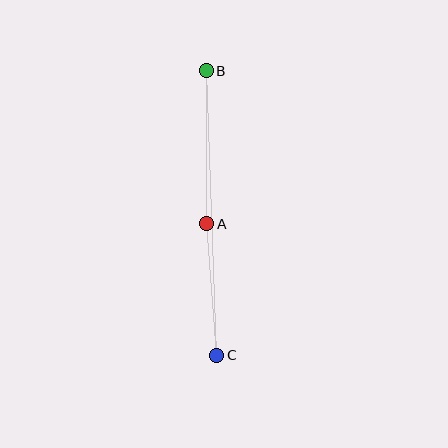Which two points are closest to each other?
Points A and C are closest to each other.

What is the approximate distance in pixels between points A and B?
The distance between A and B is approximately 153 pixels.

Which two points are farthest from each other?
Points B and C are farthest from each other.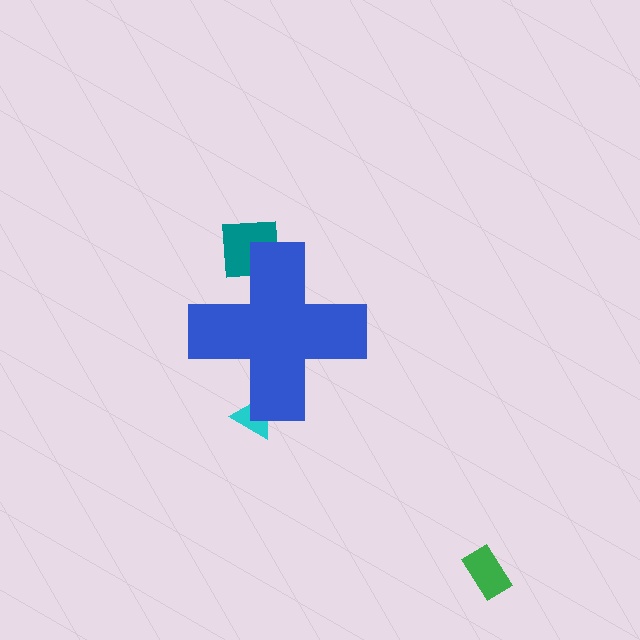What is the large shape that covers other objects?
A blue cross.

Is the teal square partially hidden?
Yes, the teal square is partially hidden behind the blue cross.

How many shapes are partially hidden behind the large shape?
2 shapes are partially hidden.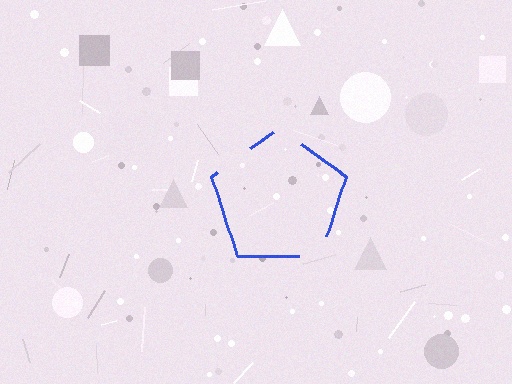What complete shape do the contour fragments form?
The contour fragments form a pentagon.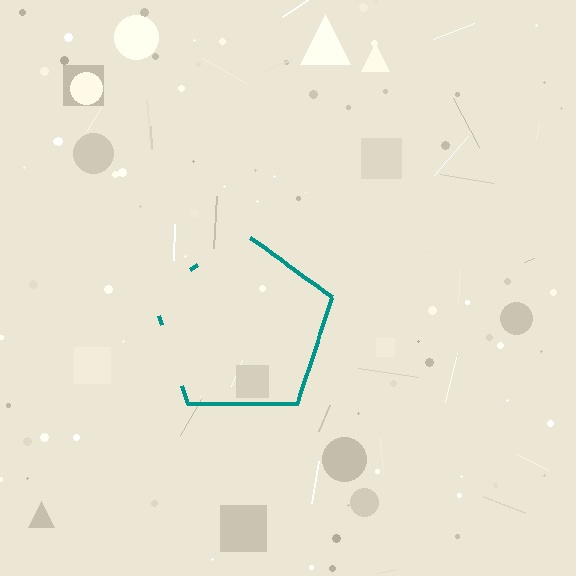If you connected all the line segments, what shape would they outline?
They would outline a pentagon.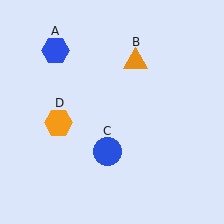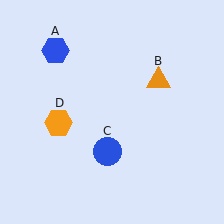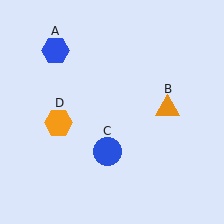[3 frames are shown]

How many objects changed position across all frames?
1 object changed position: orange triangle (object B).